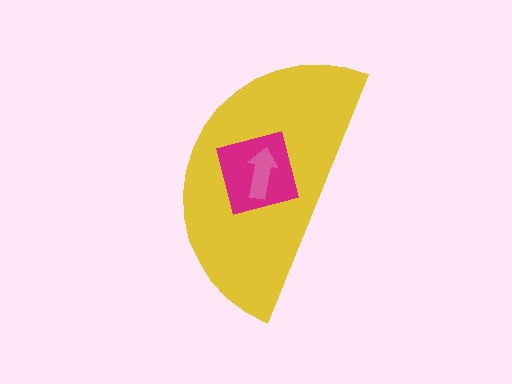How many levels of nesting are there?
3.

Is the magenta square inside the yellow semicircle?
Yes.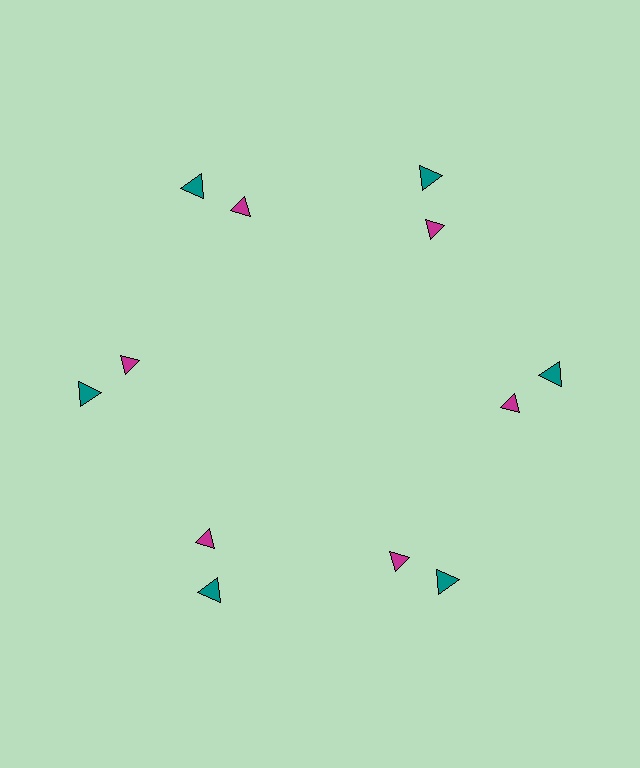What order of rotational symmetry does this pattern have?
This pattern has 6-fold rotational symmetry.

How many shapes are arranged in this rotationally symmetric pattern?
There are 12 shapes, arranged in 6 groups of 2.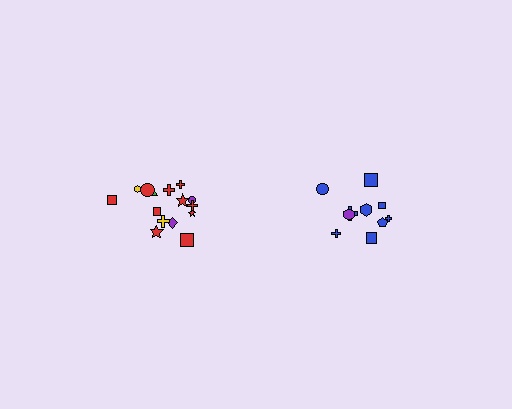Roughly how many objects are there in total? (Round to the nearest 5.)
Roughly 25 objects in total.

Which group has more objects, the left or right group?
The left group.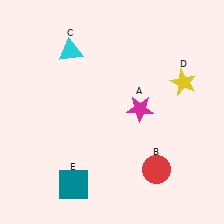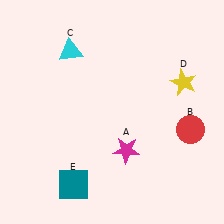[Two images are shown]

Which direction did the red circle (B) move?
The red circle (B) moved up.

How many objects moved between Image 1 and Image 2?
2 objects moved between the two images.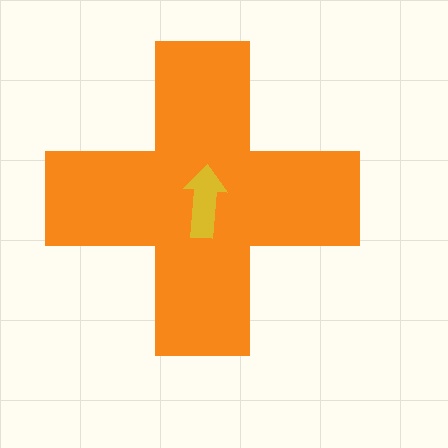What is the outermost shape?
The orange cross.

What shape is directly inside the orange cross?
The yellow arrow.